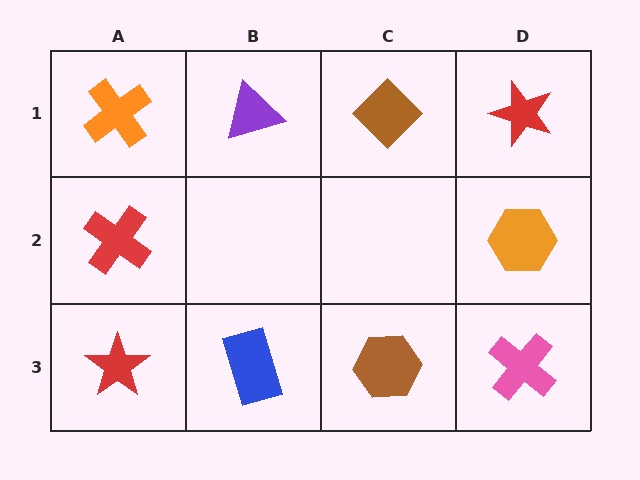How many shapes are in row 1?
4 shapes.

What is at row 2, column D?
An orange hexagon.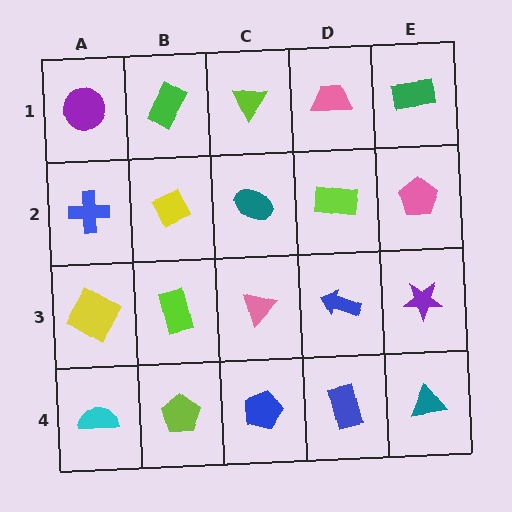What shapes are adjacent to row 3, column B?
A yellow diamond (row 2, column B), a lime pentagon (row 4, column B), a yellow diamond (row 3, column A), a pink triangle (row 3, column C).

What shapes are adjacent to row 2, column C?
A lime triangle (row 1, column C), a pink triangle (row 3, column C), a yellow diamond (row 2, column B), a lime rectangle (row 2, column D).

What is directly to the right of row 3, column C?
A blue arrow.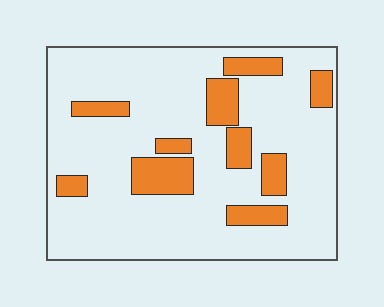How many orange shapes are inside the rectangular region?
10.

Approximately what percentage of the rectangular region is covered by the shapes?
Approximately 20%.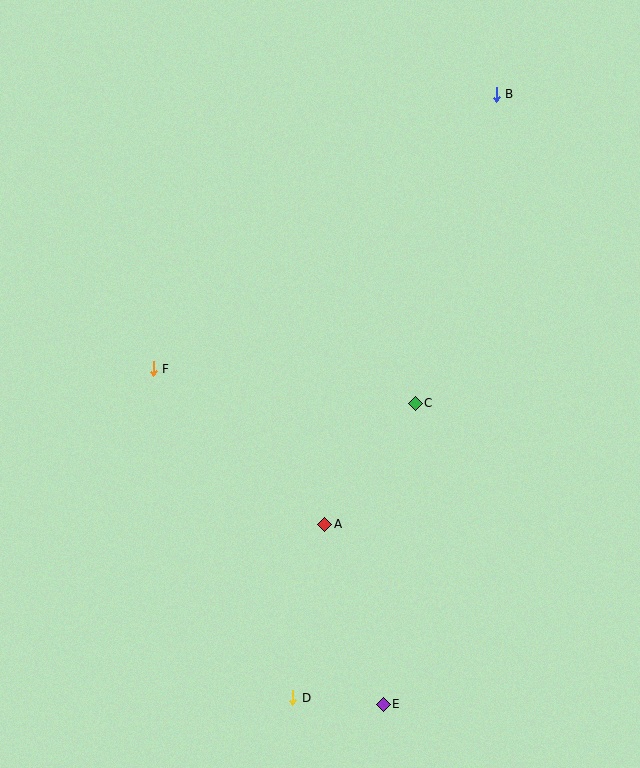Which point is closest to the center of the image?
Point C at (415, 403) is closest to the center.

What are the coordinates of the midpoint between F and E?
The midpoint between F and E is at (268, 537).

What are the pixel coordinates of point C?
Point C is at (415, 403).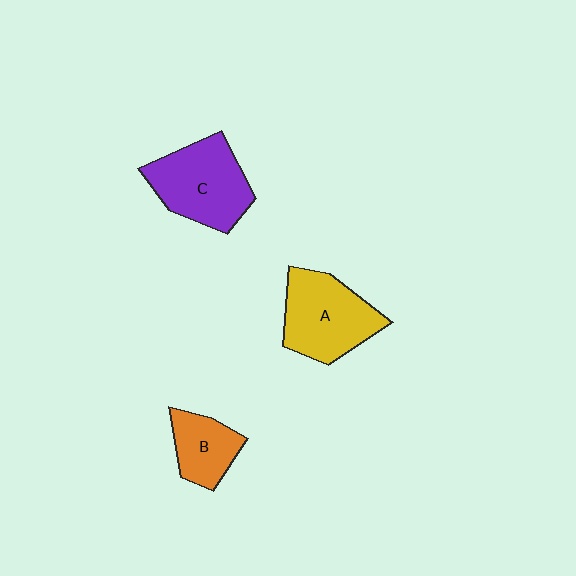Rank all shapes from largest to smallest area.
From largest to smallest: C (purple), A (yellow), B (orange).